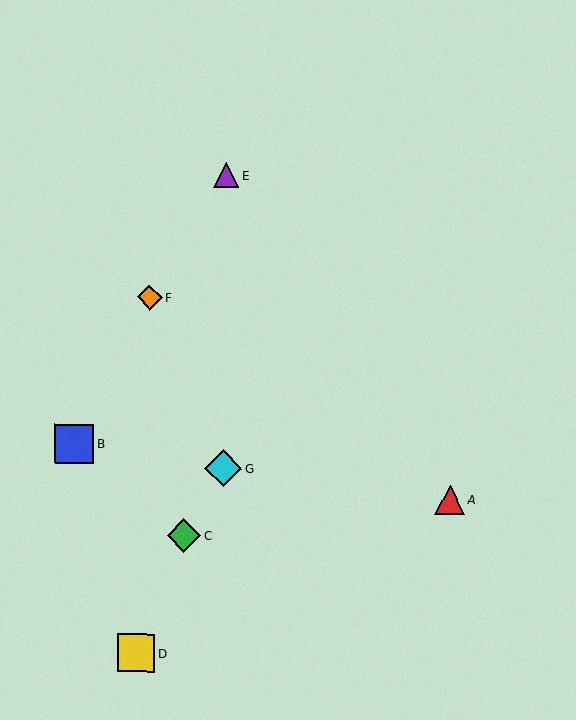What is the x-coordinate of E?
Object E is at x≈226.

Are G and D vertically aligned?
No, G is at x≈223 and D is at x≈136.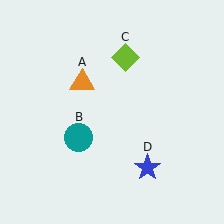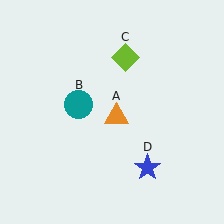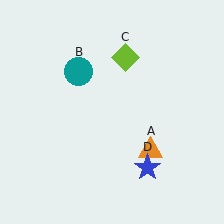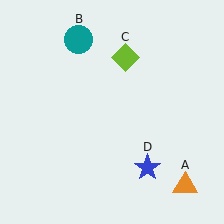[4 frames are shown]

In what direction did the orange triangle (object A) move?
The orange triangle (object A) moved down and to the right.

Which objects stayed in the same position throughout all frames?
Lime diamond (object C) and blue star (object D) remained stationary.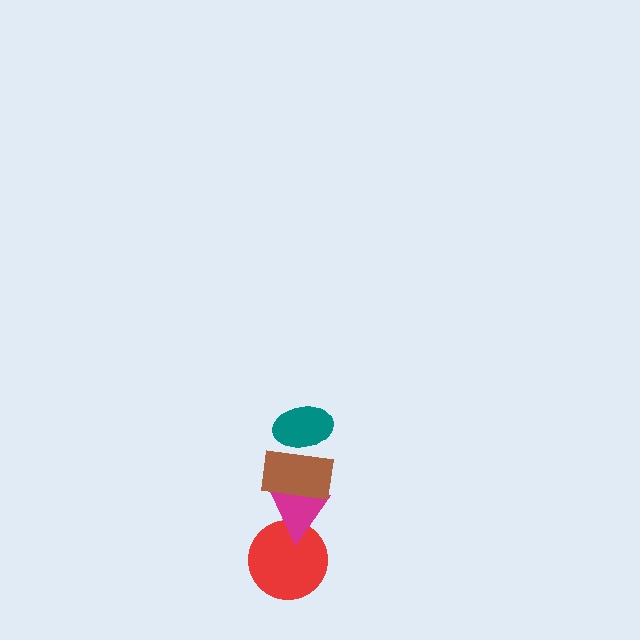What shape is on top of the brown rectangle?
The teal ellipse is on top of the brown rectangle.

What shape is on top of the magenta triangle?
The brown rectangle is on top of the magenta triangle.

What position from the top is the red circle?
The red circle is 4th from the top.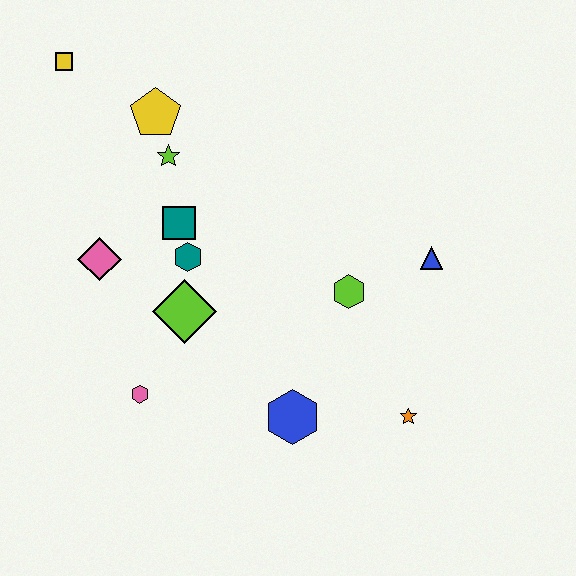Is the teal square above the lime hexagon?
Yes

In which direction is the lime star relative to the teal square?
The lime star is above the teal square.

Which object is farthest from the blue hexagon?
The yellow square is farthest from the blue hexagon.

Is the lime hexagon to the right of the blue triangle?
No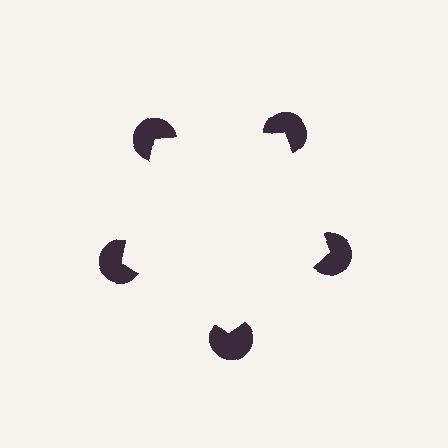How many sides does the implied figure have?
5 sides.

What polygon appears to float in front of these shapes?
An illusory pentagon — its edges are inferred from the aligned wedge cuts in the pac-man discs, not physically drawn.